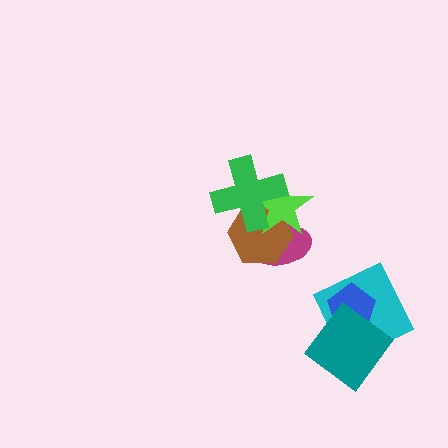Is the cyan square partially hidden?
Yes, it is partially covered by another shape.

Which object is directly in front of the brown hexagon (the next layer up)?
The lime star is directly in front of the brown hexagon.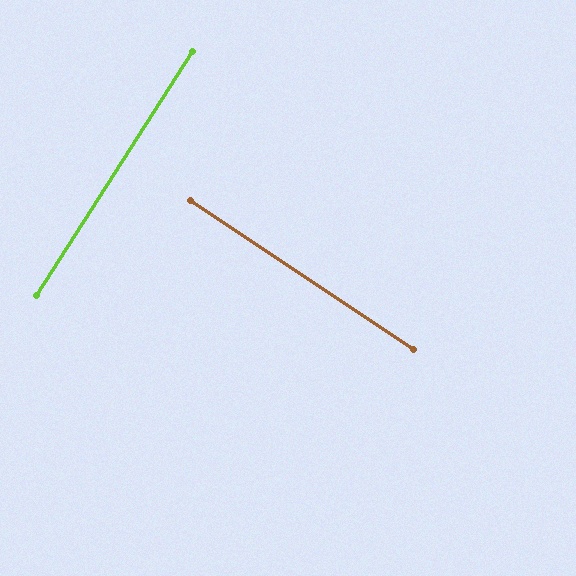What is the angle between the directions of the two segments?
Approximately 89 degrees.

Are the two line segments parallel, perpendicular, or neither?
Perpendicular — they meet at approximately 89°.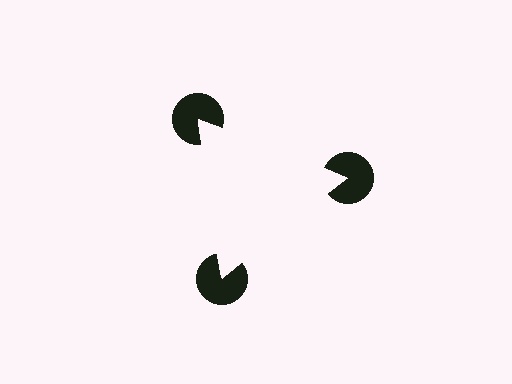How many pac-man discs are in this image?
There are 3 — one at each vertex of the illusory triangle.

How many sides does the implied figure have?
3 sides.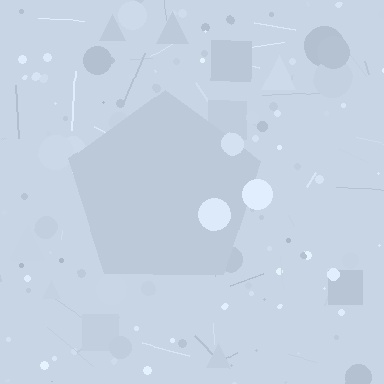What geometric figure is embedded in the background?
A pentagon is embedded in the background.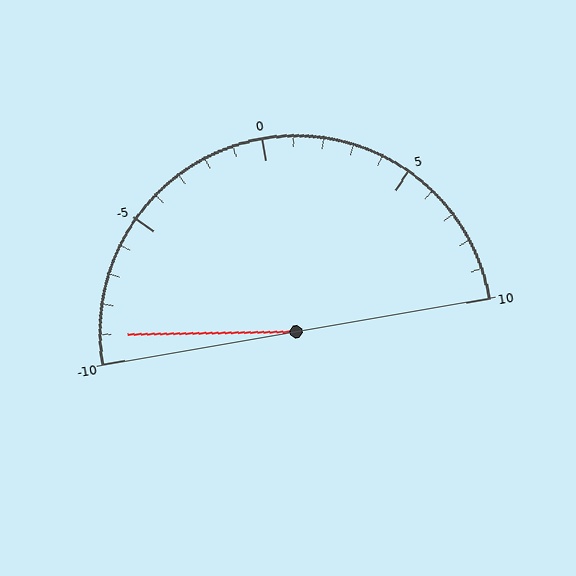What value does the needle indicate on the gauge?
The needle indicates approximately -9.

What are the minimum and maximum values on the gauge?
The gauge ranges from -10 to 10.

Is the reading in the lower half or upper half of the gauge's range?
The reading is in the lower half of the range (-10 to 10).